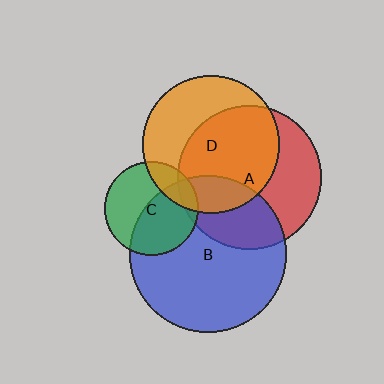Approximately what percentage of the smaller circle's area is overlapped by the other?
Approximately 15%.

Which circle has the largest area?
Circle B (blue).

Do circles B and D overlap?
Yes.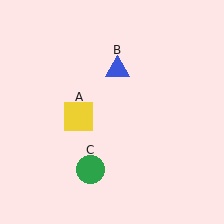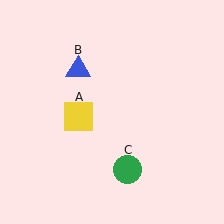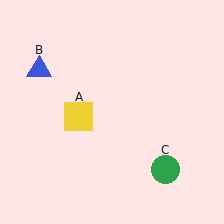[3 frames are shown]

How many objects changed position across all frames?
2 objects changed position: blue triangle (object B), green circle (object C).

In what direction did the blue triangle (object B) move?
The blue triangle (object B) moved left.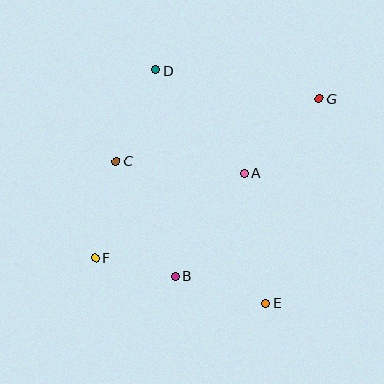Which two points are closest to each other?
Points B and F are closest to each other.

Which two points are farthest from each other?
Points F and G are farthest from each other.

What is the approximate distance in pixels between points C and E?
The distance between C and E is approximately 207 pixels.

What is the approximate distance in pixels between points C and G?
The distance between C and G is approximately 212 pixels.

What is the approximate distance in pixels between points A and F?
The distance between A and F is approximately 171 pixels.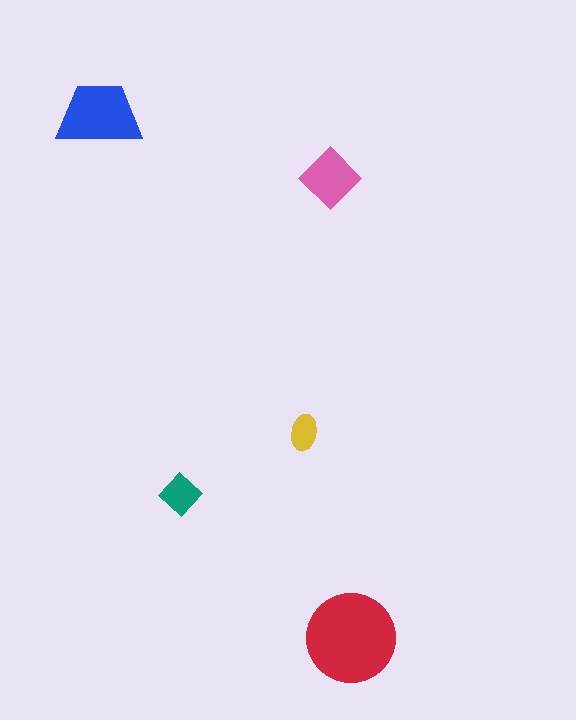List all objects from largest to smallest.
The red circle, the blue trapezoid, the pink diamond, the teal diamond, the yellow ellipse.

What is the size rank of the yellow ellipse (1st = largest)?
5th.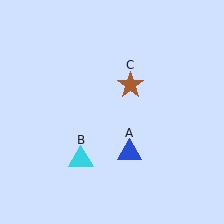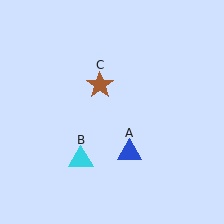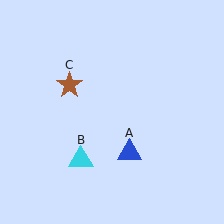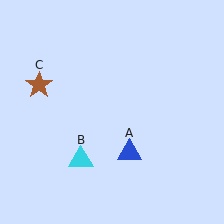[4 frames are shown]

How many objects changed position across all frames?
1 object changed position: brown star (object C).